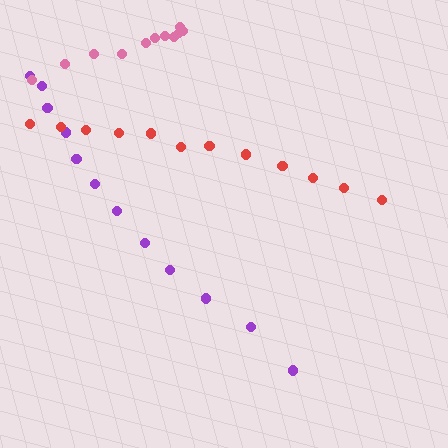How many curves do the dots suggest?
There are 3 distinct paths.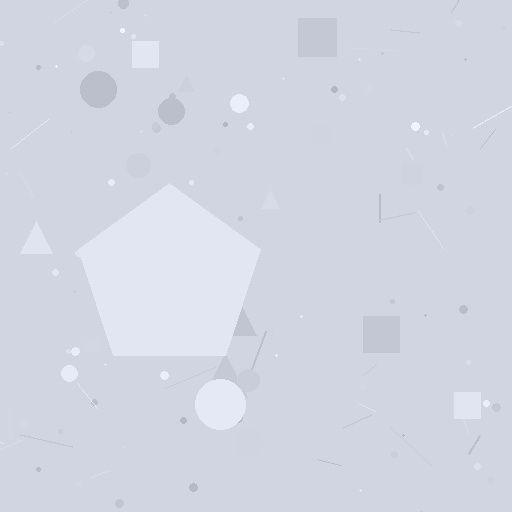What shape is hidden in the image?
A pentagon is hidden in the image.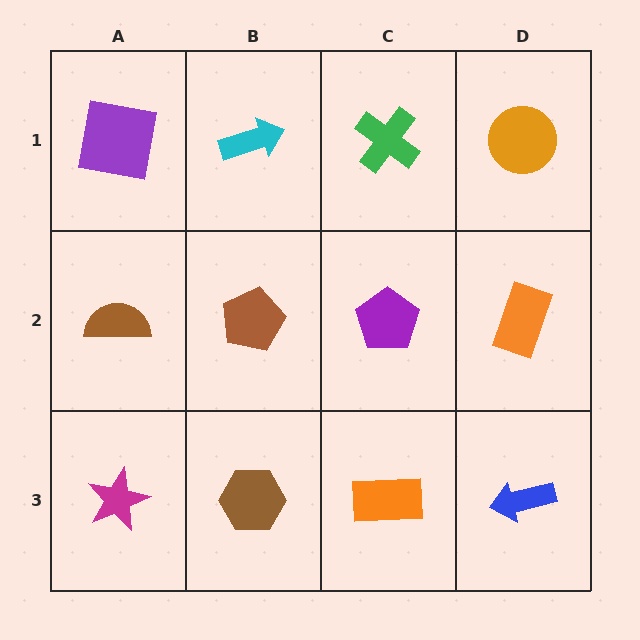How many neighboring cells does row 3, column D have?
2.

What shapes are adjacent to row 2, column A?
A purple square (row 1, column A), a magenta star (row 3, column A), a brown pentagon (row 2, column B).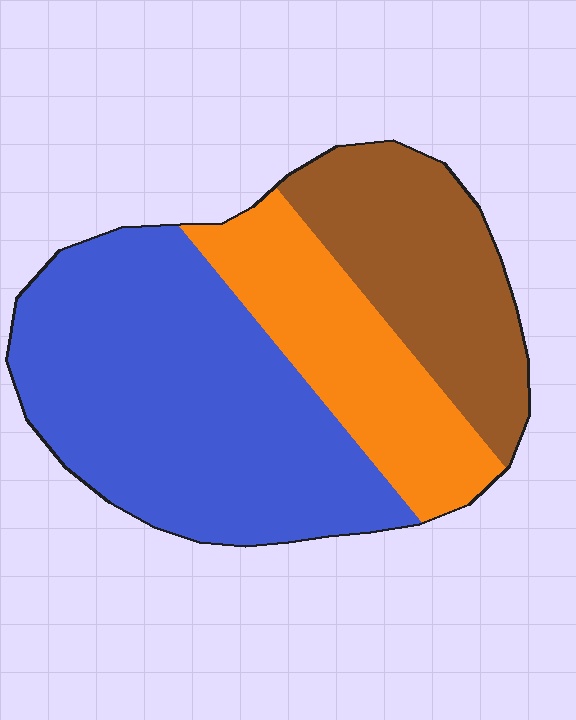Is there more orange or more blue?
Blue.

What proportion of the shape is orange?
Orange covers roughly 25% of the shape.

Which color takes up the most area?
Blue, at roughly 50%.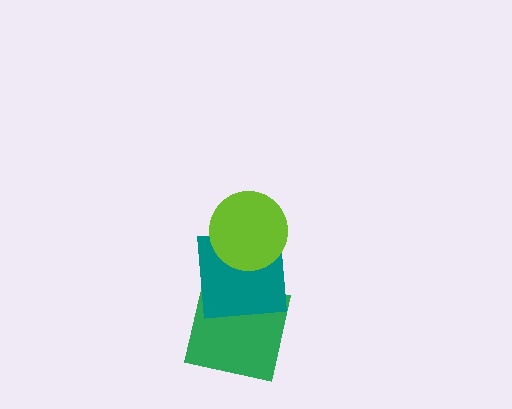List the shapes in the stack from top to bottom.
From top to bottom: the lime circle, the teal square, the green square.